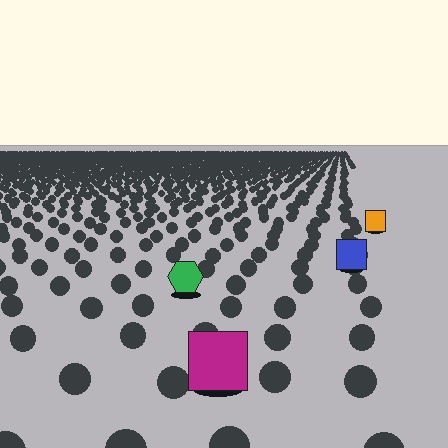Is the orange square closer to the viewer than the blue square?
No. The blue square is closer — you can tell from the texture gradient: the ground texture is coarser near it.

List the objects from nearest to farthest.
From nearest to farthest: the magenta square, the green hexagon, the blue square, the orange square.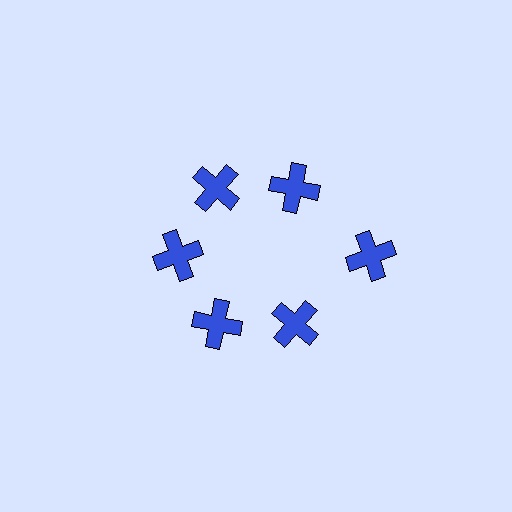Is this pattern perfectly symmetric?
No. The 6 blue crosses are arranged in a ring, but one element near the 3 o'clock position is pushed outward from the center, breaking the 6-fold rotational symmetry.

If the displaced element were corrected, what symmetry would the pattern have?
It would have 6-fold rotational symmetry — the pattern would map onto itself every 60 degrees.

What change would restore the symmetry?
The symmetry would be restored by moving it inward, back onto the ring so that all 6 crosses sit at equal angles and equal distance from the center.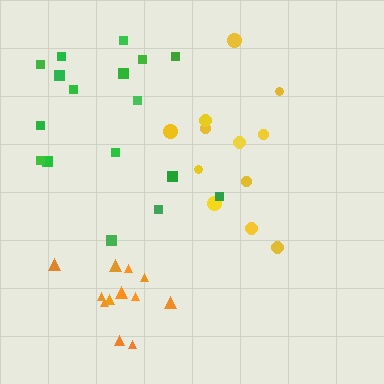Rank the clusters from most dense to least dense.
orange, yellow, green.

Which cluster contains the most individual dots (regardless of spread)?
Green (17).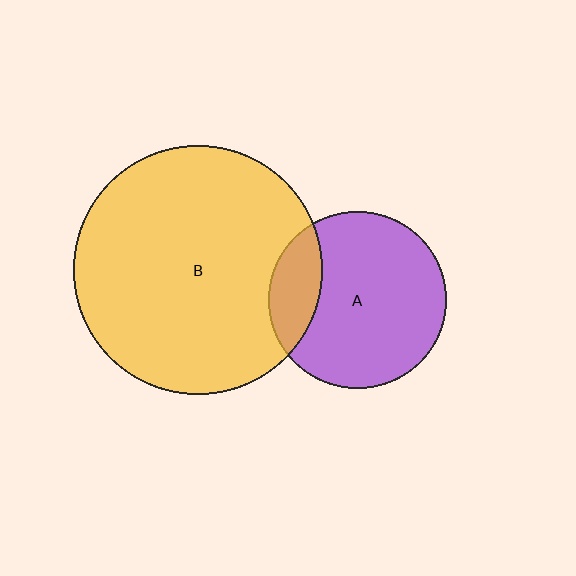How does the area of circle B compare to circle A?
Approximately 2.0 times.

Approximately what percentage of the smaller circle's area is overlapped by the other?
Approximately 20%.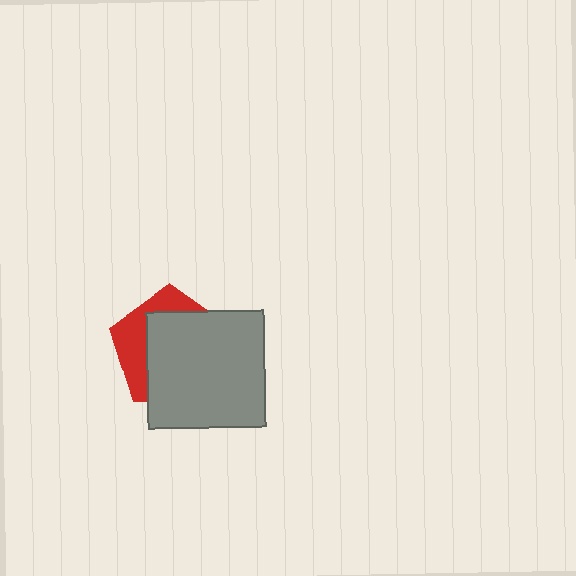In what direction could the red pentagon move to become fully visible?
The red pentagon could move toward the upper-left. That would shift it out from behind the gray square entirely.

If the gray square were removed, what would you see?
You would see the complete red pentagon.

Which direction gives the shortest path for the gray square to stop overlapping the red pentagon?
Moving toward the lower-right gives the shortest separation.